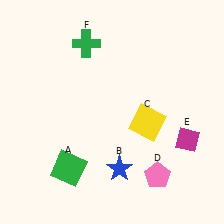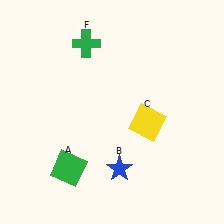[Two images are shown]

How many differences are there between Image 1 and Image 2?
There are 2 differences between the two images.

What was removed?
The magenta diamond (E), the pink pentagon (D) were removed in Image 2.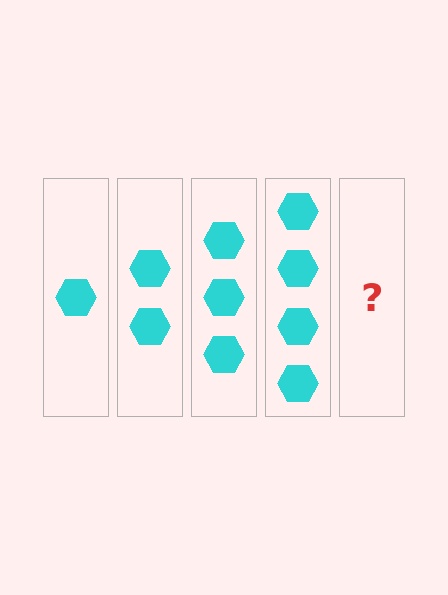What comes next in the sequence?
The next element should be 5 hexagons.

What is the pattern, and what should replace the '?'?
The pattern is that each step adds one more hexagon. The '?' should be 5 hexagons.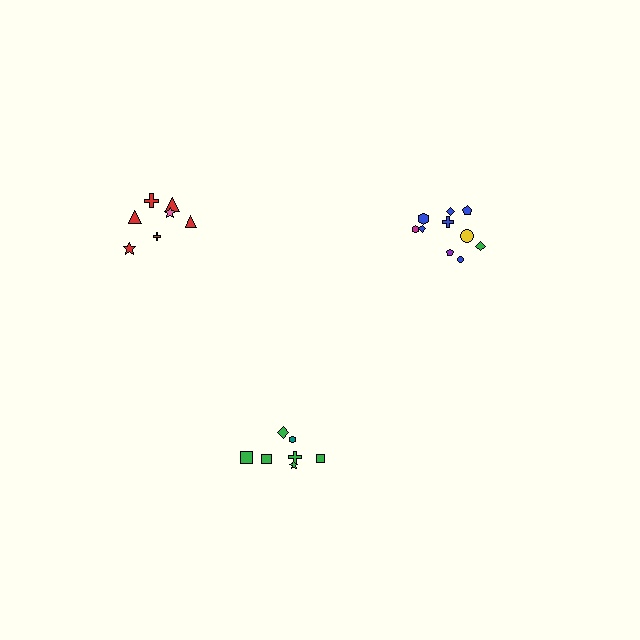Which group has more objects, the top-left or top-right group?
The top-right group.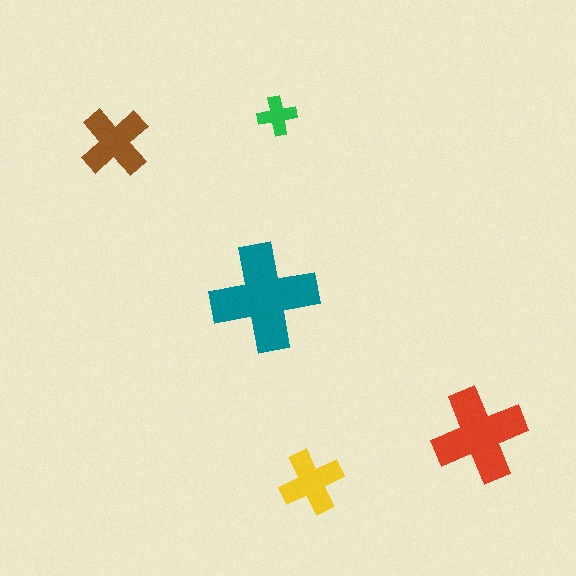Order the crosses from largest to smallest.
the teal one, the red one, the brown one, the yellow one, the green one.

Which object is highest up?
The green cross is topmost.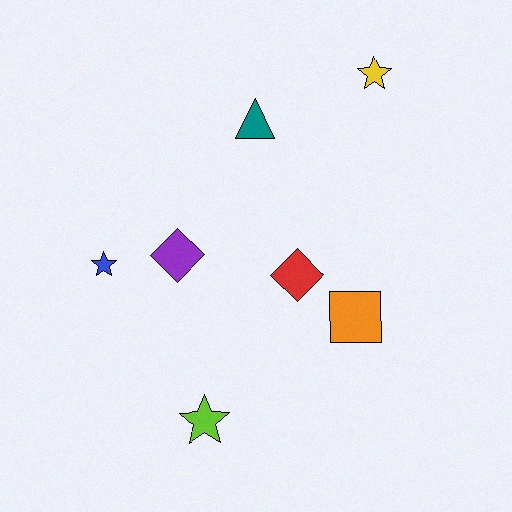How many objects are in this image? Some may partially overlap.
There are 7 objects.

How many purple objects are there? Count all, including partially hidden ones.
There is 1 purple object.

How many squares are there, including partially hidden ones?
There is 1 square.